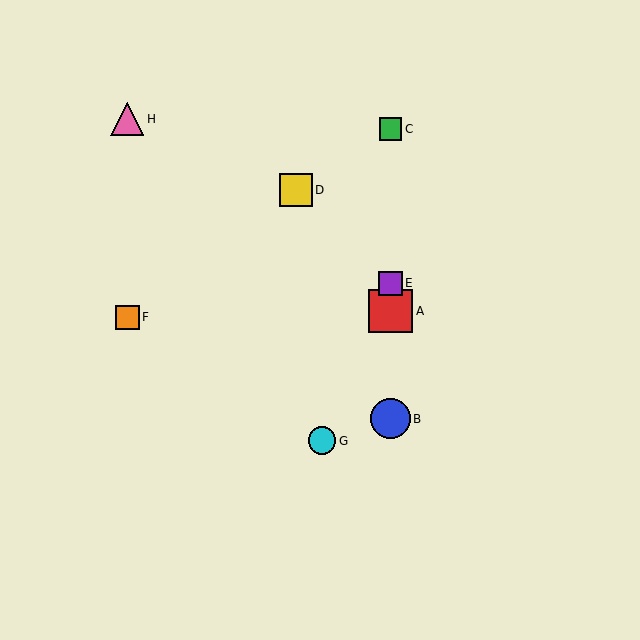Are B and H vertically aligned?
No, B is at x≈391 and H is at x≈127.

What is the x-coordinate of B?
Object B is at x≈391.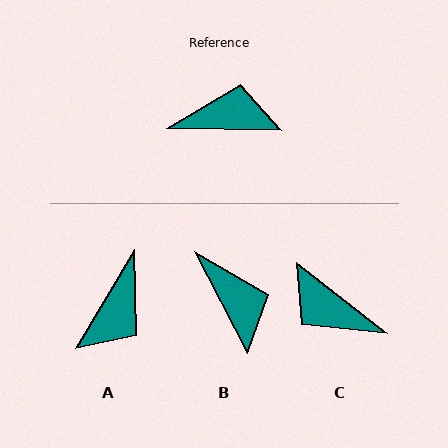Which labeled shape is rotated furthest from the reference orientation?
C, about 143 degrees away.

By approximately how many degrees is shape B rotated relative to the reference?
Approximately 61 degrees clockwise.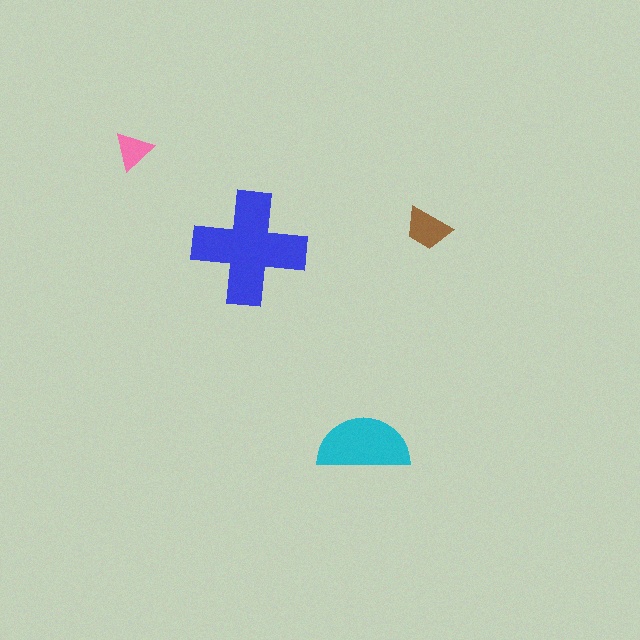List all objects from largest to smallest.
The blue cross, the cyan semicircle, the brown trapezoid, the pink triangle.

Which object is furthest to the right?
The brown trapezoid is rightmost.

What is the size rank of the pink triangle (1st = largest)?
4th.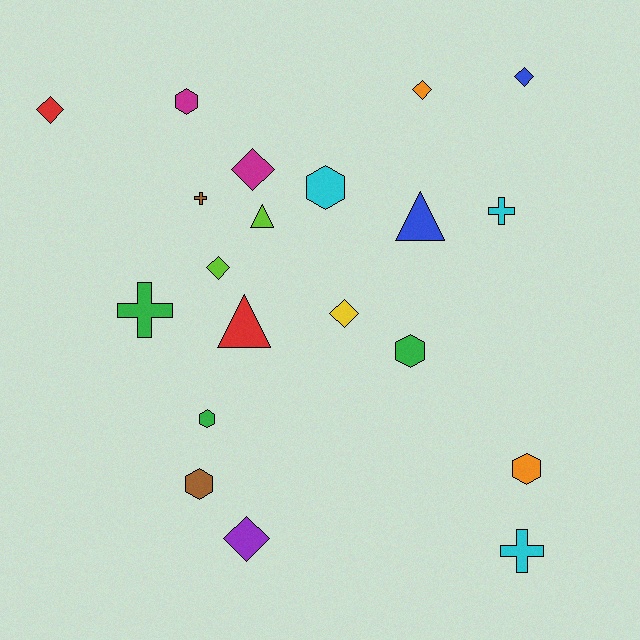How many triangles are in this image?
There are 3 triangles.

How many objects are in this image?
There are 20 objects.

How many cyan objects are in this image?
There are 3 cyan objects.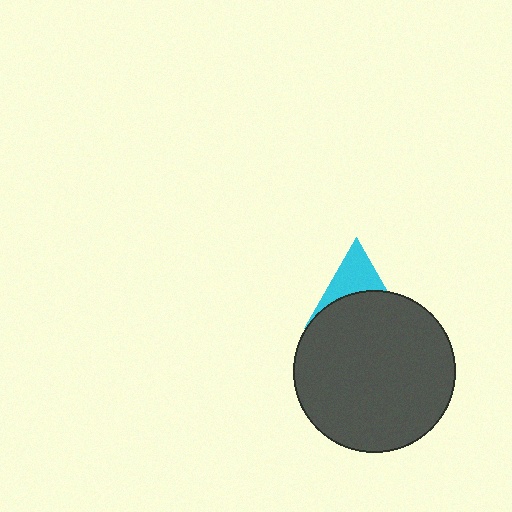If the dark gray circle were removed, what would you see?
You would see the complete cyan triangle.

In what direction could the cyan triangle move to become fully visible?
The cyan triangle could move up. That would shift it out from behind the dark gray circle entirely.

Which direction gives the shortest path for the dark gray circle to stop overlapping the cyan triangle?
Moving down gives the shortest separation.